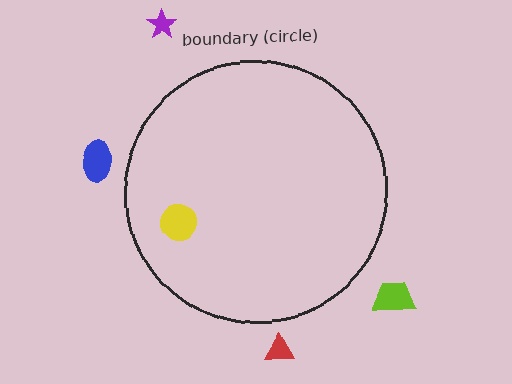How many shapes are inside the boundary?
1 inside, 4 outside.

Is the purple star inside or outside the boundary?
Outside.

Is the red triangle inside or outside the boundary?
Outside.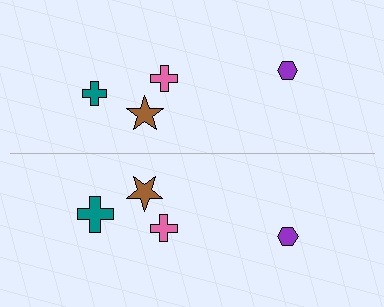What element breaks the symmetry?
The teal cross on the bottom side has a different size than its mirror counterpart.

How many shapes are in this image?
There are 8 shapes in this image.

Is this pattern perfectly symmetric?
No, the pattern is not perfectly symmetric. The teal cross on the bottom side has a different size than its mirror counterpart.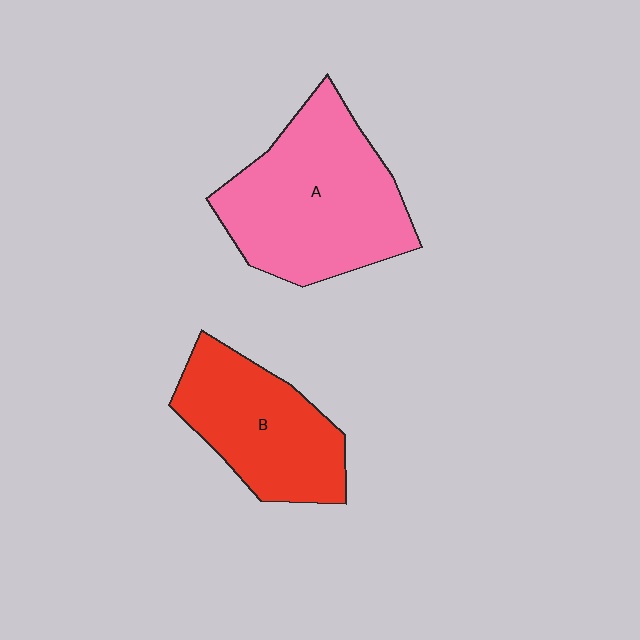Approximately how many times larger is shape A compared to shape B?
Approximately 1.4 times.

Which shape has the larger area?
Shape A (pink).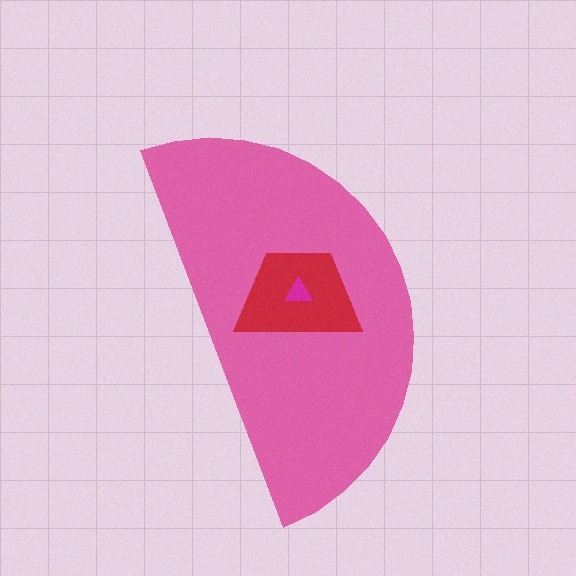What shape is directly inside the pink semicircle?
The red trapezoid.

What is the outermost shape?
The pink semicircle.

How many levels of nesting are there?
3.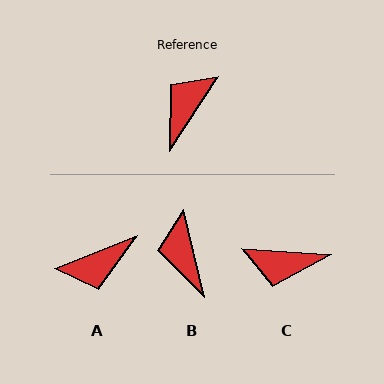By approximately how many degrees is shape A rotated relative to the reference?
Approximately 145 degrees counter-clockwise.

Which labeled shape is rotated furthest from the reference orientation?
A, about 145 degrees away.